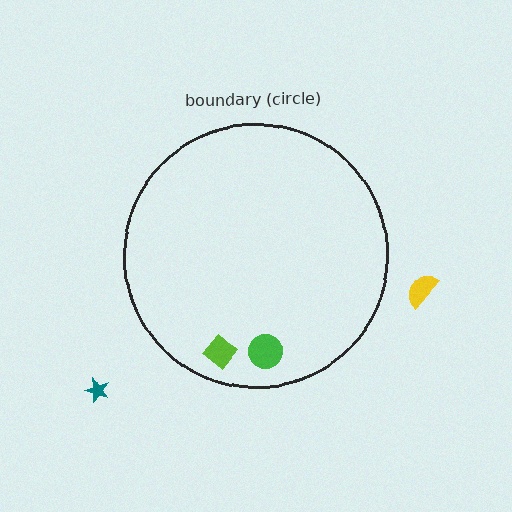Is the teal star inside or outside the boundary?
Outside.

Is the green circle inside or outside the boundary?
Inside.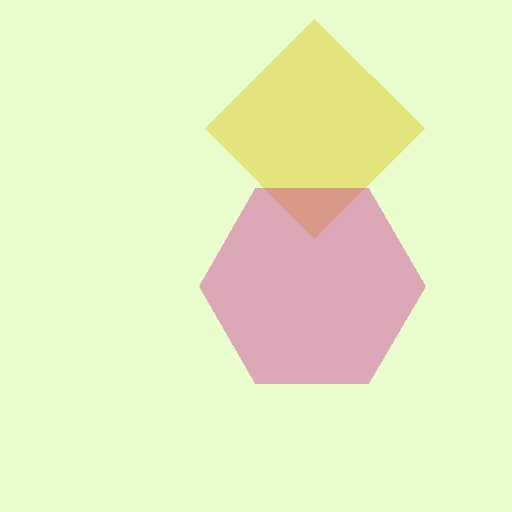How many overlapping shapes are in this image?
There are 2 overlapping shapes in the image.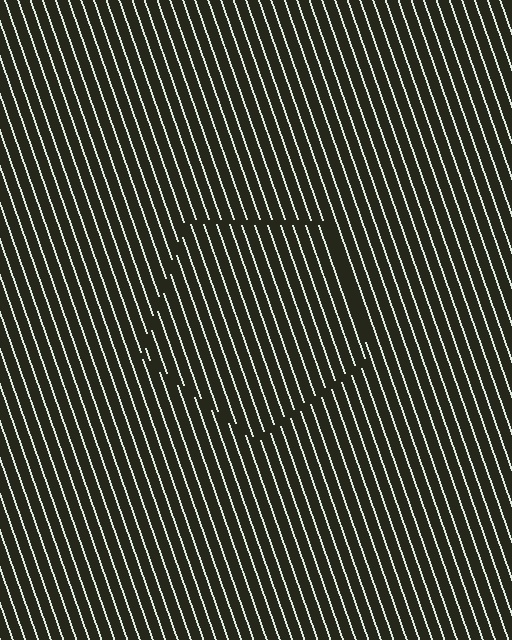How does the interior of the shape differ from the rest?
The interior of the shape contains the same grating, shifted by half a period — the contour is defined by the phase discontinuity where line-ends from the inner and outer gratings abut.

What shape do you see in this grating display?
An illusory pentagon. The interior of the shape contains the same grating, shifted by half a period — the contour is defined by the phase discontinuity where line-ends from the inner and outer gratings abut.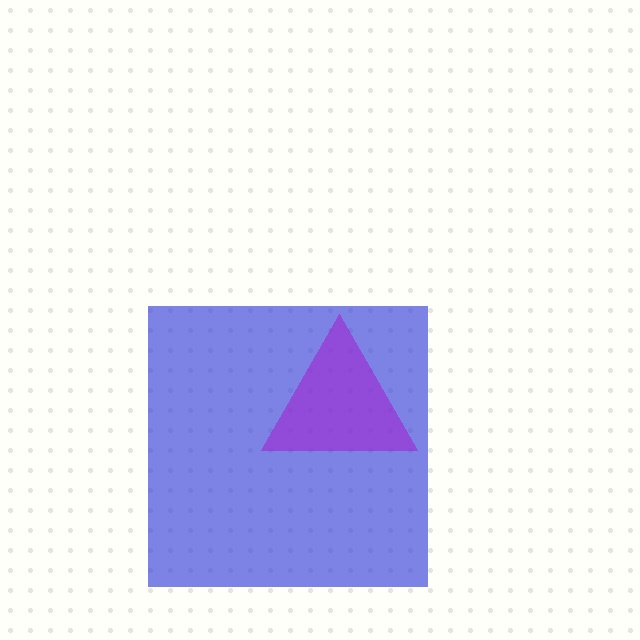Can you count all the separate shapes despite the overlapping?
Yes, there are 2 separate shapes.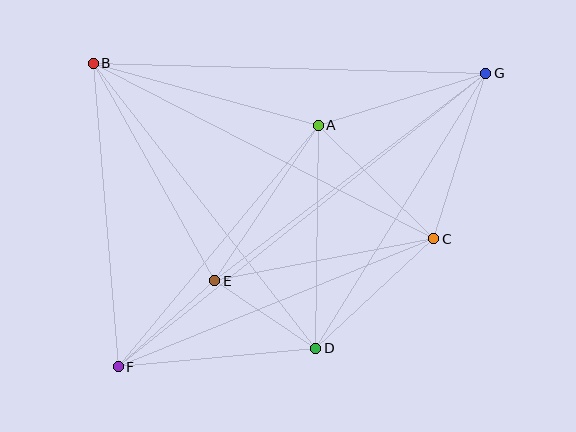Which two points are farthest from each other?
Points F and G are farthest from each other.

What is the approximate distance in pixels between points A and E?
The distance between A and E is approximately 187 pixels.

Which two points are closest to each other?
Points D and E are closest to each other.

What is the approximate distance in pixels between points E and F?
The distance between E and F is approximately 129 pixels.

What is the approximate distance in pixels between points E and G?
The distance between E and G is approximately 341 pixels.